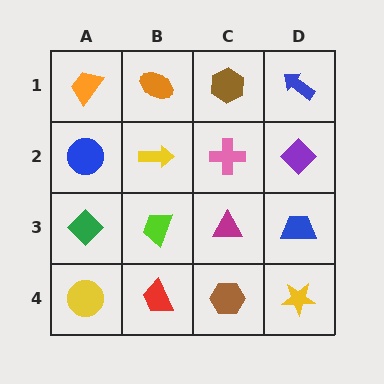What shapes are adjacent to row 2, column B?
An orange ellipse (row 1, column B), a lime trapezoid (row 3, column B), a blue circle (row 2, column A), a pink cross (row 2, column C).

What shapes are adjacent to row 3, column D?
A purple diamond (row 2, column D), a yellow star (row 4, column D), a magenta triangle (row 3, column C).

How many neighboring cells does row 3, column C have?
4.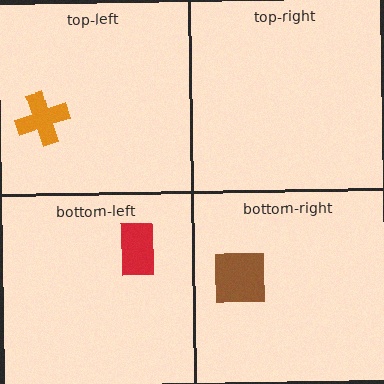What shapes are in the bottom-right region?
The brown square.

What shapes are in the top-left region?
The orange cross.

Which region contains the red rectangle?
The bottom-left region.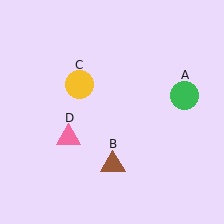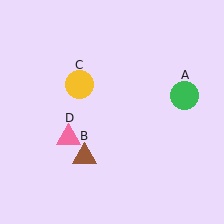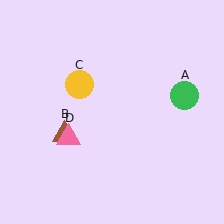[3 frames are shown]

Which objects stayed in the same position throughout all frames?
Green circle (object A) and yellow circle (object C) and pink triangle (object D) remained stationary.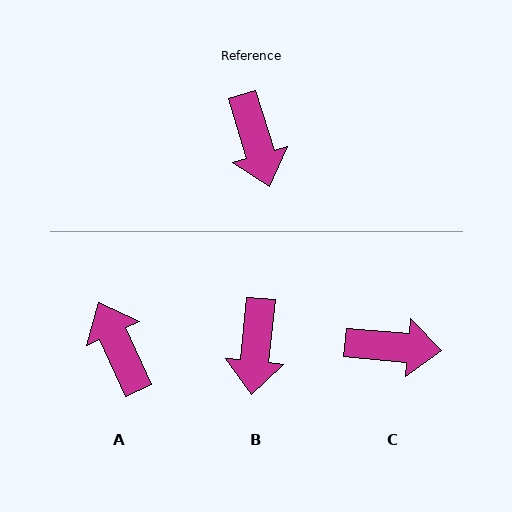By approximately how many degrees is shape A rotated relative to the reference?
Approximately 173 degrees clockwise.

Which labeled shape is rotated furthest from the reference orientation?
A, about 173 degrees away.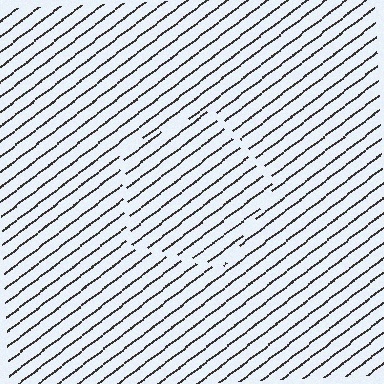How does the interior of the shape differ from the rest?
The interior of the shape contains the same grating, shifted by half a period — the contour is defined by the phase discontinuity where line-ends from the inner and outer gratings abut.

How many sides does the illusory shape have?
5 sides — the line-ends trace a pentagon.